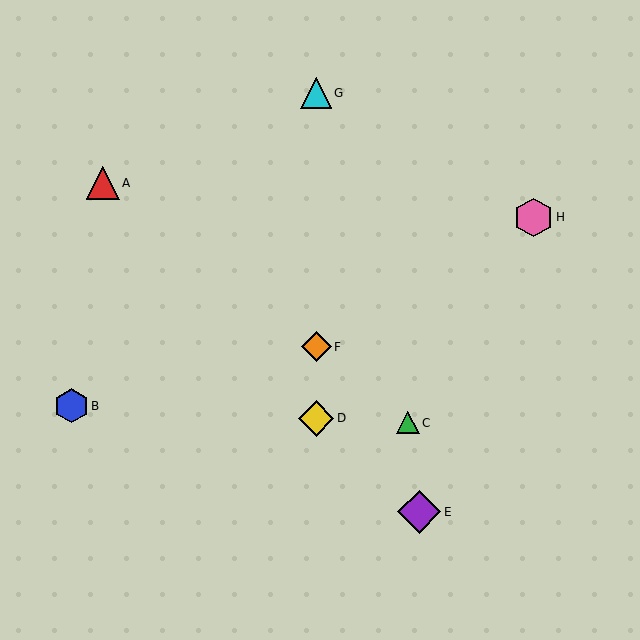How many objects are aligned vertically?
3 objects (D, F, G) are aligned vertically.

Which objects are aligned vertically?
Objects D, F, G are aligned vertically.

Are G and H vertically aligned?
No, G is at x≈316 and H is at x≈534.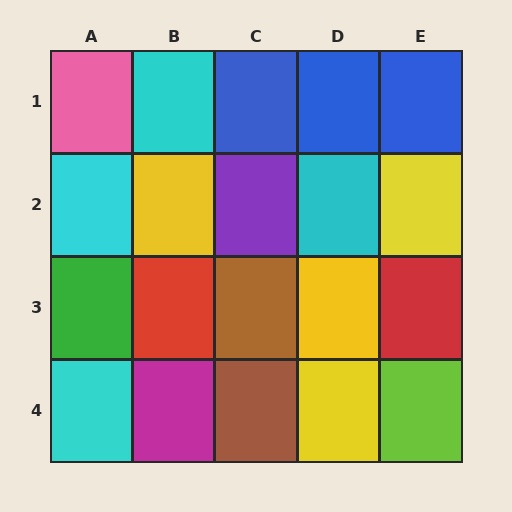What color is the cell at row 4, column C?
Brown.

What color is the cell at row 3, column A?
Green.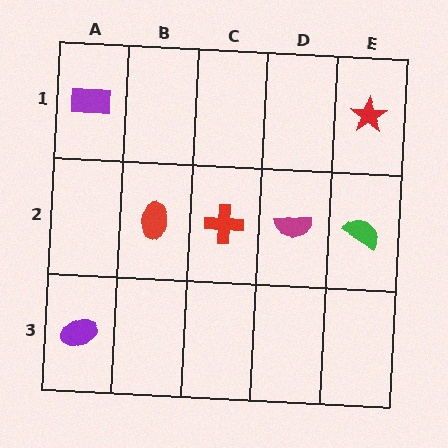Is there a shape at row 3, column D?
No, that cell is empty.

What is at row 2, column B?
A red ellipse.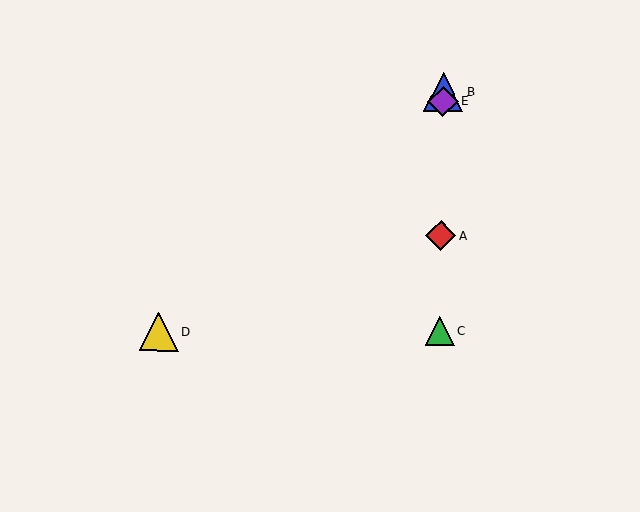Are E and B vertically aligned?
Yes, both are at x≈443.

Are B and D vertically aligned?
No, B is at x≈443 and D is at x≈159.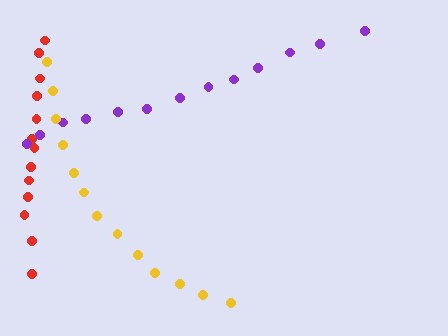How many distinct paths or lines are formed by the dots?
There are 3 distinct paths.